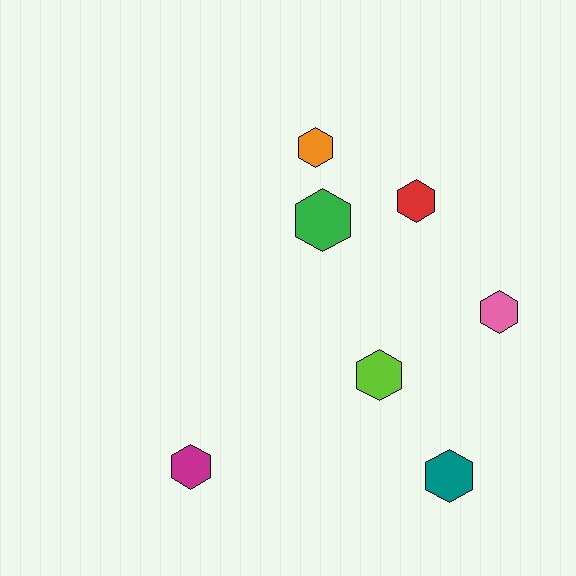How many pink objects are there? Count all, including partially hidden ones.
There is 1 pink object.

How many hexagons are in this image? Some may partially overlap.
There are 7 hexagons.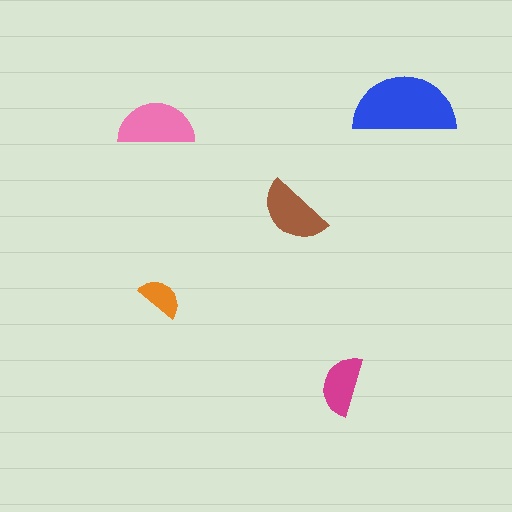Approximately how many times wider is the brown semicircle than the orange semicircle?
About 1.5 times wider.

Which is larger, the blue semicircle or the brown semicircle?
The blue one.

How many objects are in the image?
There are 5 objects in the image.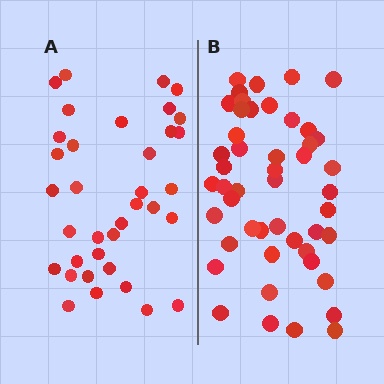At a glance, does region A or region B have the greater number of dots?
Region B (the right region) has more dots.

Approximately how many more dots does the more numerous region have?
Region B has roughly 12 or so more dots than region A.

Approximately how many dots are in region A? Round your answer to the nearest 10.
About 40 dots. (The exact count is 36, which rounds to 40.)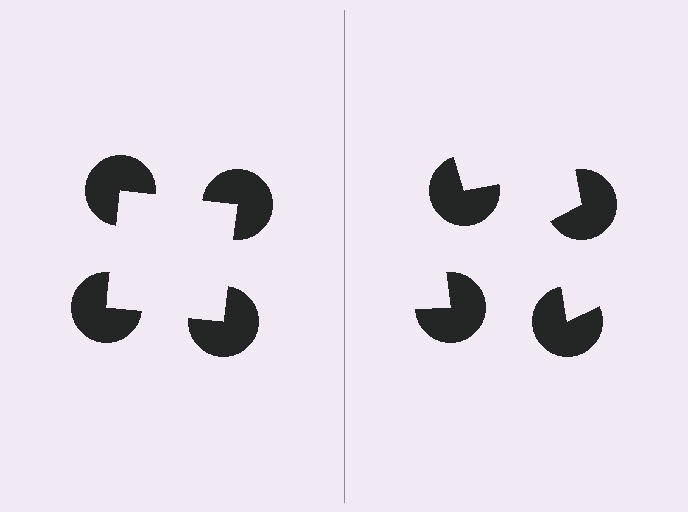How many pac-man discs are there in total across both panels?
8 — 4 on each side.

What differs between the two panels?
The pac-man discs are positioned identically on both sides; only the wedge orientations differ. On the left they align to a square; on the right they are misaligned.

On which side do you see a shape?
An illusory square appears on the left side. On the right side the wedge cuts are rotated, so no coherent shape forms.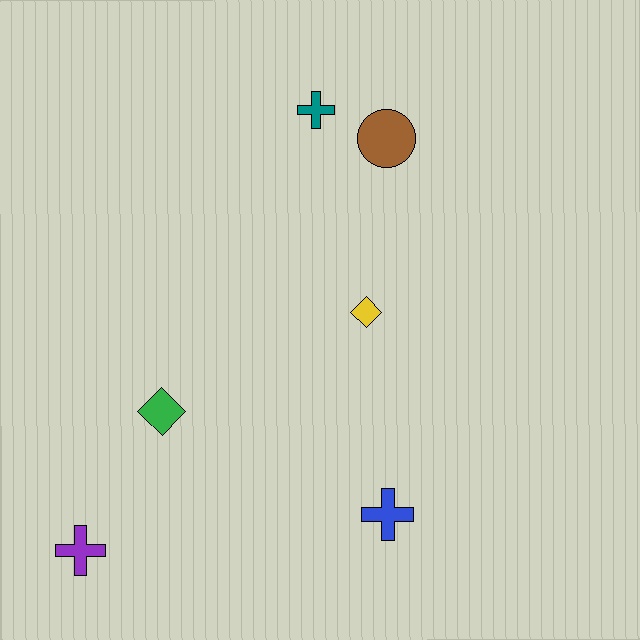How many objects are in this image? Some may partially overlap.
There are 6 objects.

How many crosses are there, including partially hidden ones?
There are 3 crosses.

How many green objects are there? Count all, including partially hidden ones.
There is 1 green object.